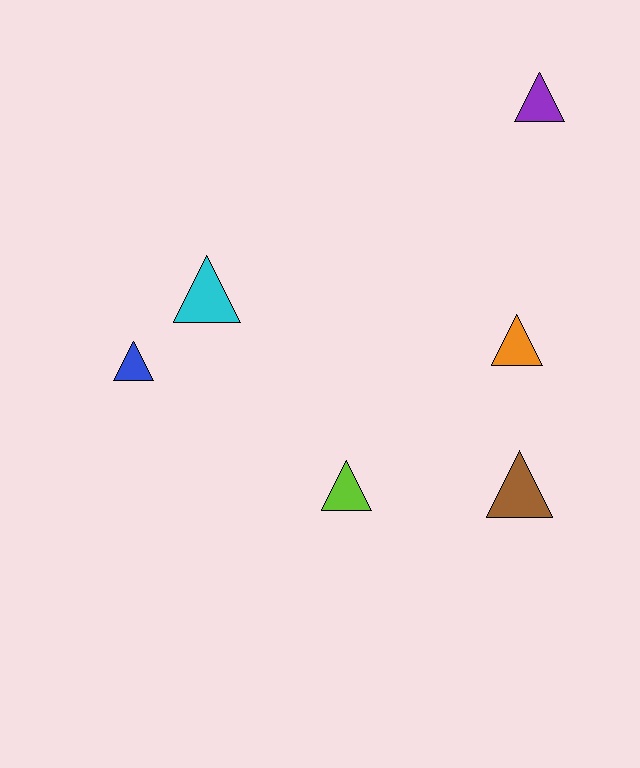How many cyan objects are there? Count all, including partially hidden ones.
There is 1 cyan object.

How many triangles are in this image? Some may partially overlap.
There are 6 triangles.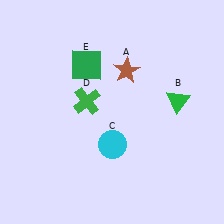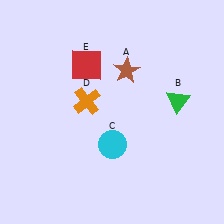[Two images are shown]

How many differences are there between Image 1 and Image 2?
There are 2 differences between the two images.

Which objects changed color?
D changed from green to orange. E changed from green to red.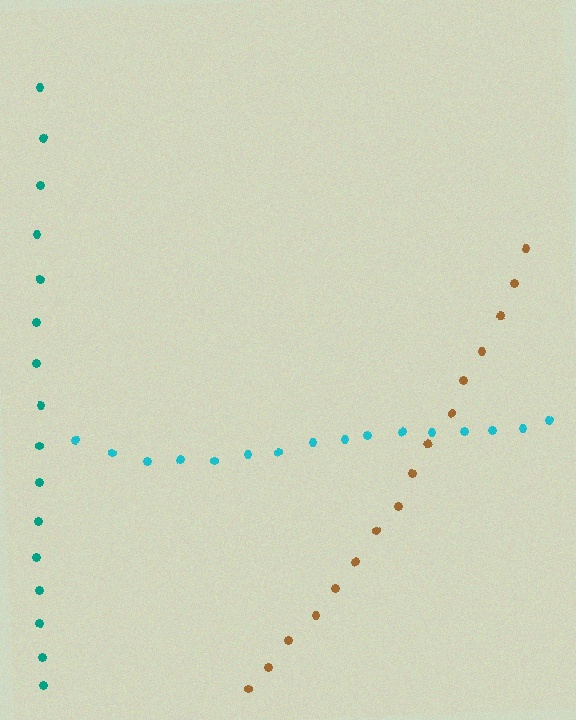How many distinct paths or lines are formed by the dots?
There are 3 distinct paths.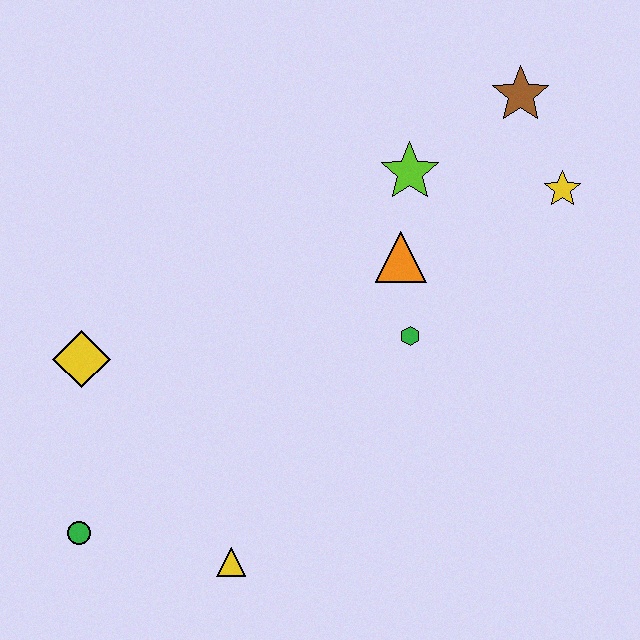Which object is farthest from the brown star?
The green circle is farthest from the brown star.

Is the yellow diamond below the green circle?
No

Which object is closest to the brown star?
The yellow star is closest to the brown star.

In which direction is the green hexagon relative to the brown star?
The green hexagon is below the brown star.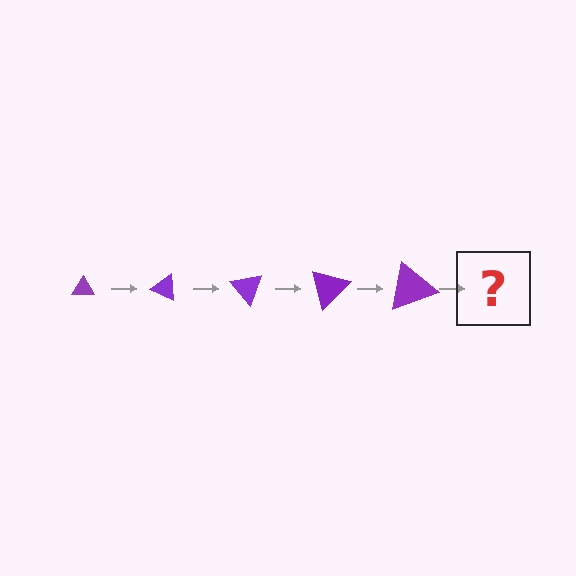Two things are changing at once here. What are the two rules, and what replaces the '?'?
The two rules are that the triangle grows larger each step and it rotates 25 degrees each step. The '?' should be a triangle, larger than the previous one and rotated 125 degrees from the start.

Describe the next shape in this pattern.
It should be a triangle, larger than the previous one and rotated 125 degrees from the start.